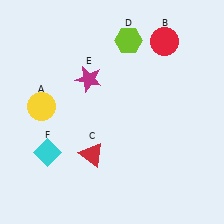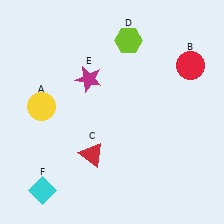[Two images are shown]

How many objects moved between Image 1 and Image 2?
2 objects moved between the two images.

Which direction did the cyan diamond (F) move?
The cyan diamond (F) moved down.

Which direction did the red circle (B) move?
The red circle (B) moved right.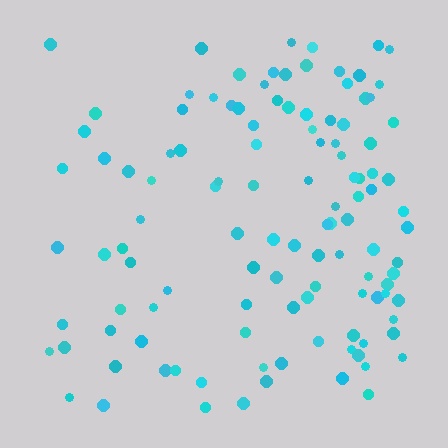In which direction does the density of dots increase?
From left to right, with the right side densest.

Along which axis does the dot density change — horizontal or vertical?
Horizontal.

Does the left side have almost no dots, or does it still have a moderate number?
Still a moderate number, just noticeably fewer than the right.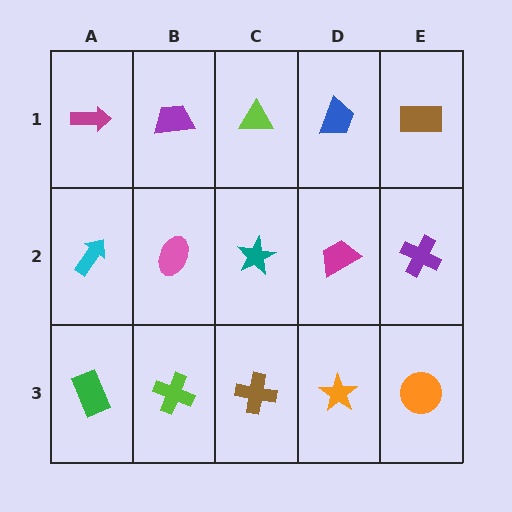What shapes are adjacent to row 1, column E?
A purple cross (row 2, column E), a blue trapezoid (row 1, column D).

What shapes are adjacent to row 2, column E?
A brown rectangle (row 1, column E), an orange circle (row 3, column E), a magenta trapezoid (row 2, column D).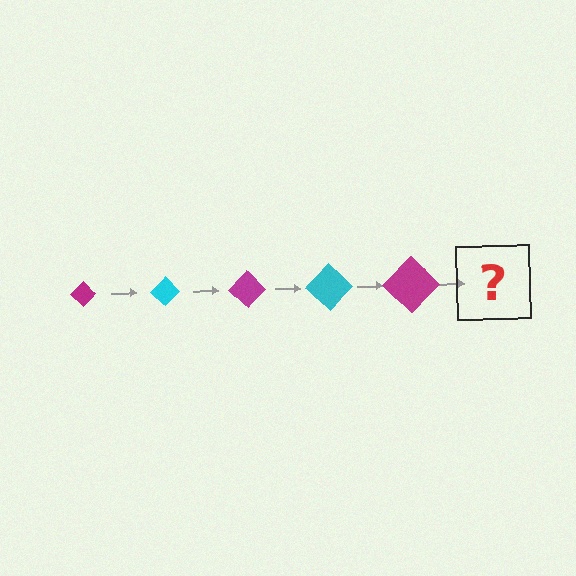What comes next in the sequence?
The next element should be a cyan diamond, larger than the previous one.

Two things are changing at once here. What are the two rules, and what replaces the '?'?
The two rules are that the diamond grows larger each step and the color cycles through magenta and cyan. The '?' should be a cyan diamond, larger than the previous one.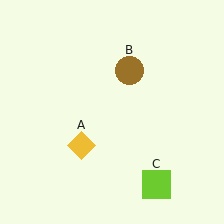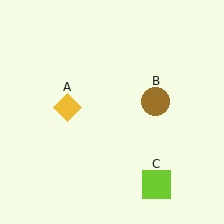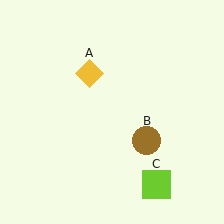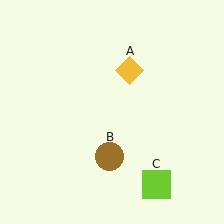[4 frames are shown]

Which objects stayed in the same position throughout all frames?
Lime square (object C) remained stationary.